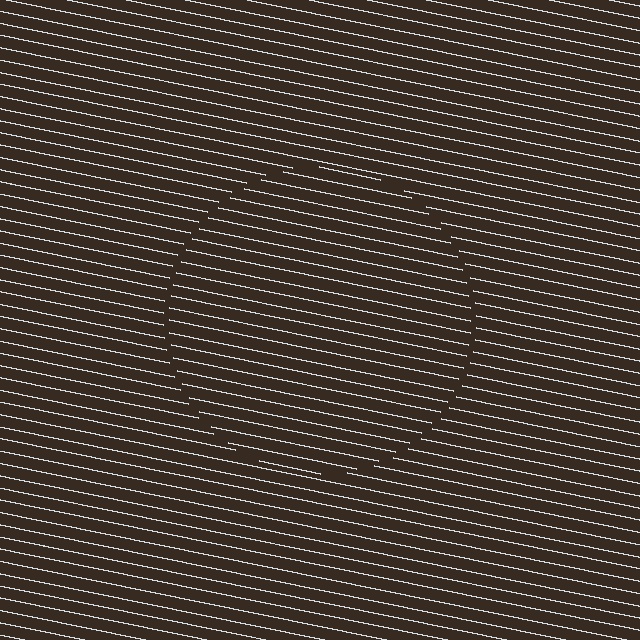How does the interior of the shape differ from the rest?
The interior of the shape contains the same grating, shifted by half a period — the contour is defined by the phase discontinuity where line-ends from the inner and outer gratings abut.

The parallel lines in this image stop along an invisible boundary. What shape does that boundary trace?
An illusory circle. The interior of the shape contains the same grating, shifted by half a period — the contour is defined by the phase discontinuity where line-ends from the inner and outer gratings abut.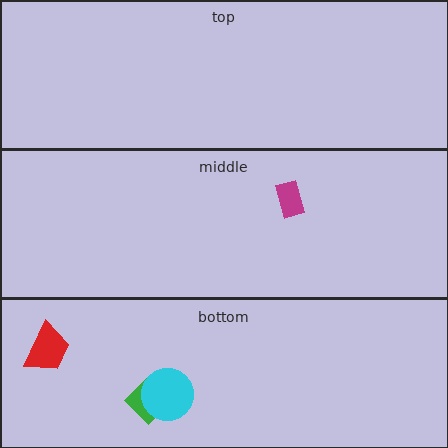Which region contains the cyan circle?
The bottom region.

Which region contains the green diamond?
The bottom region.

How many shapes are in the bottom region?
3.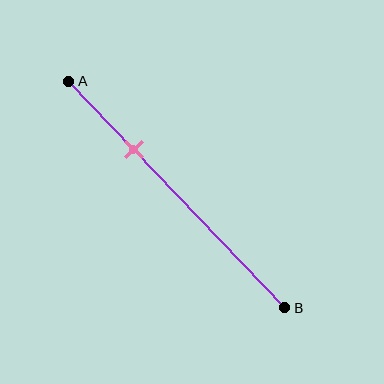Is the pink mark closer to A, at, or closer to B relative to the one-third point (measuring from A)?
The pink mark is closer to point A than the one-third point of segment AB.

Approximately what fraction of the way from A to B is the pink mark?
The pink mark is approximately 30% of the way from A to B.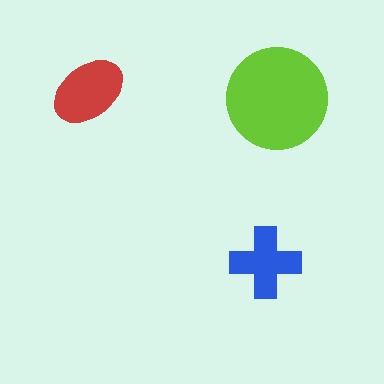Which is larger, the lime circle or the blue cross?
The lime circle.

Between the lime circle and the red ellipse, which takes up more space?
The lime circle.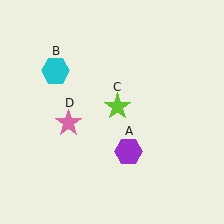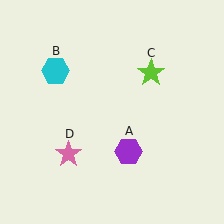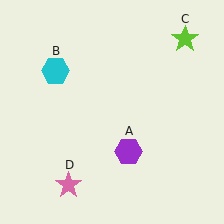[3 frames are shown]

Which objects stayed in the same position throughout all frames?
Purple hexagon (object A) and cyan hexagon (object B) remained stationary.